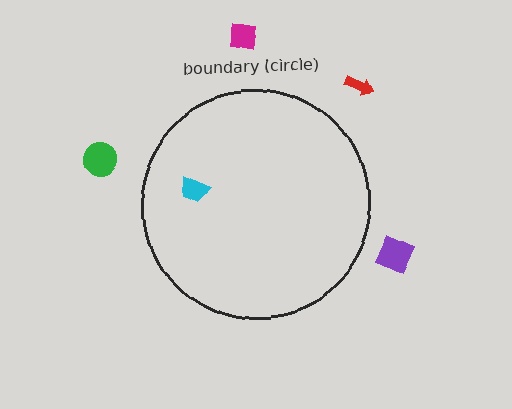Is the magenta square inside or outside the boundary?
Outside.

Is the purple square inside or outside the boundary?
Outside.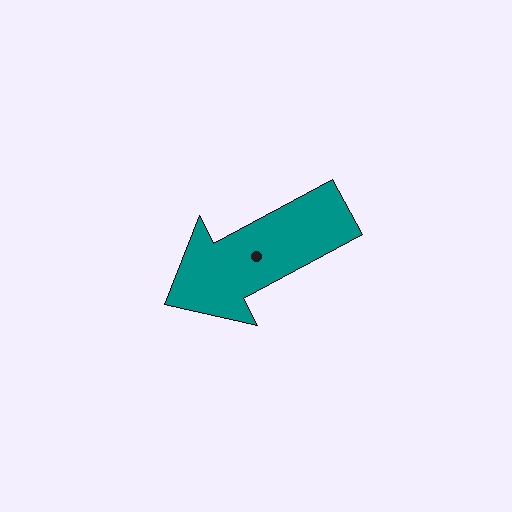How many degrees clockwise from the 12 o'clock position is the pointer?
Approximately 242 degrees.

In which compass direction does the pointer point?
Southwest.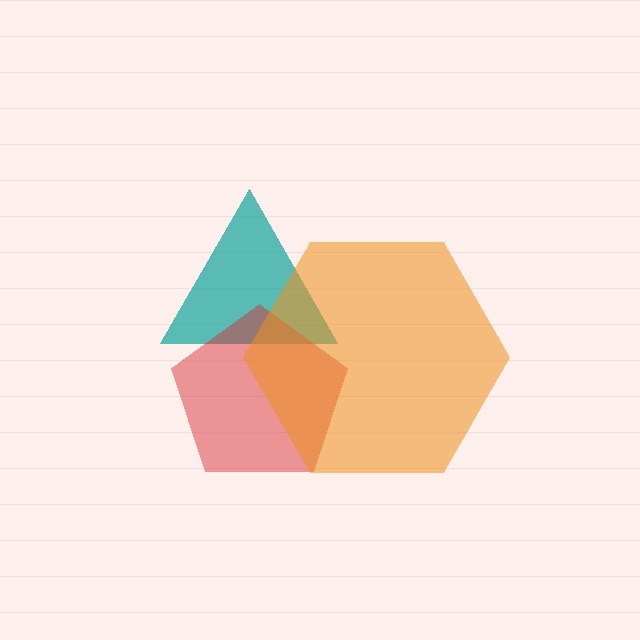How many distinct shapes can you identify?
There are 3 distinct shapes: a teal triangle, a red pentagon, an orange hexagon.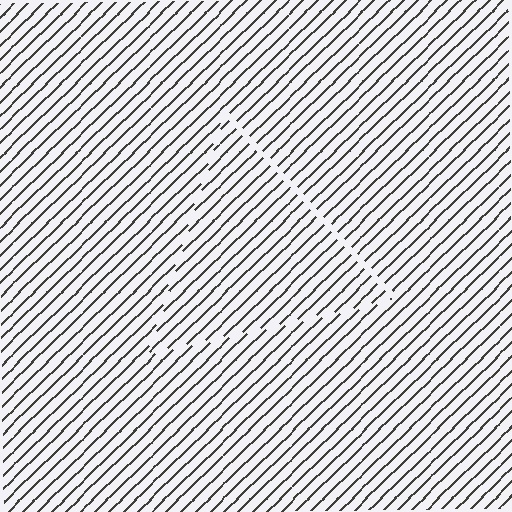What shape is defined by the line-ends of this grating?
An illusory triangle. The interior of the shape contains the same grating, shifted by half a period — the contour is defined by the phase discontinuity where line-ends from the inner and outer gratings abut.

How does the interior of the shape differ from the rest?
The interior of the shape contains the same grating, shifted by half a period — the contour is defined by the phase discontinuity where line-ends from the inner and outer gratings abut.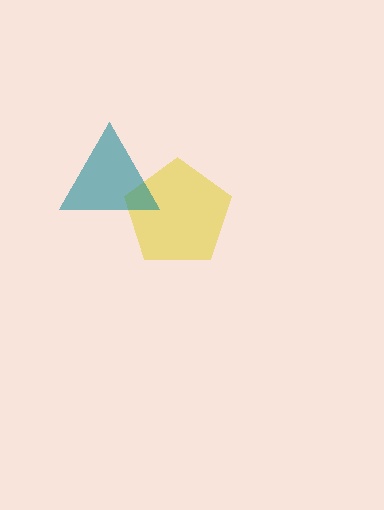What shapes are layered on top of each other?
The layered shapes are: a yellow pentagon, a teal triangle.